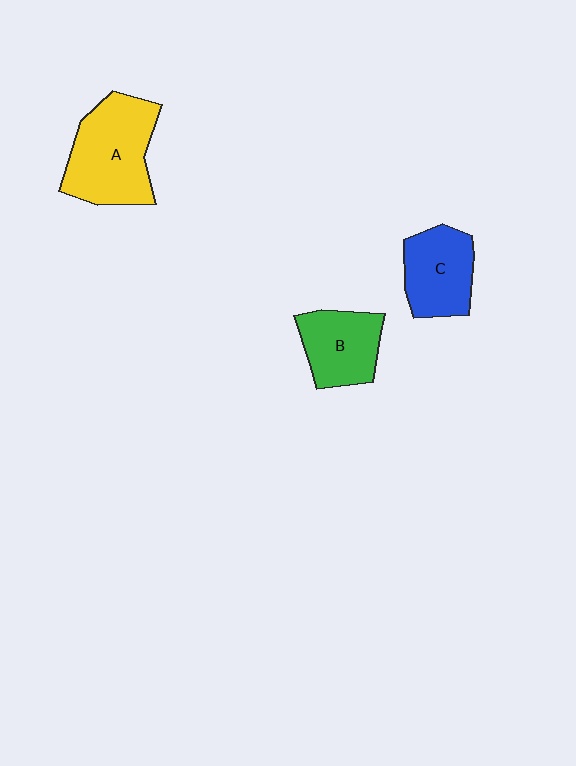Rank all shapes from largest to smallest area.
From largest to smallest: A (yellow), C (blue), B (green).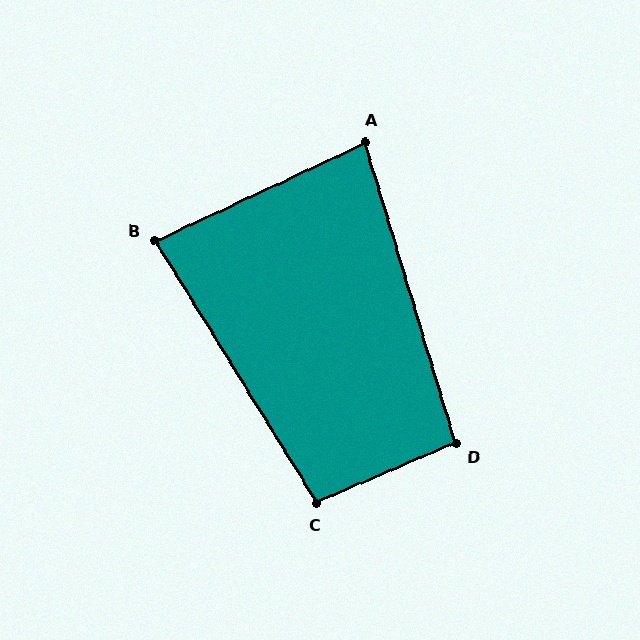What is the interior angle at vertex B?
Approximately 83 degrees (acute).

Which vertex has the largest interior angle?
C, at approximately 98 degrees.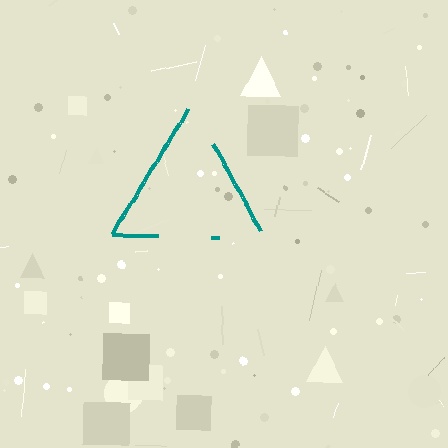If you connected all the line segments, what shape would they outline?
They would outline a triangle.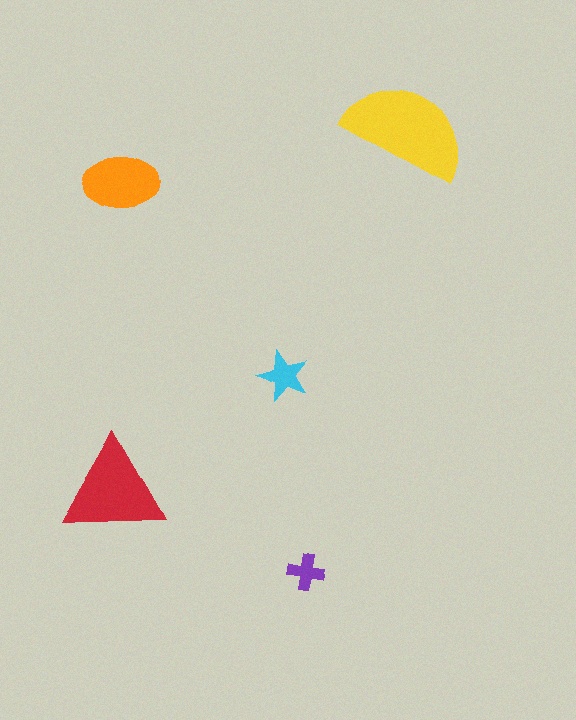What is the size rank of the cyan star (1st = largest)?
4th.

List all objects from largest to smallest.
The yellow semicircle, the red triangle, the orange ellipse, the cyan star, the purple cross.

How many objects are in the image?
There are 5 objects in the image.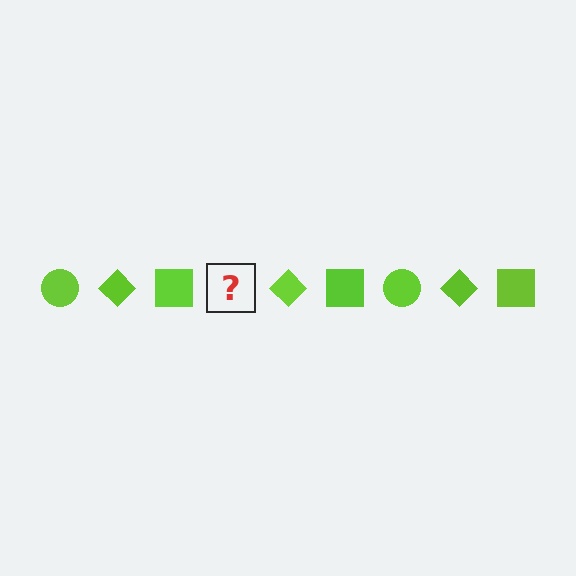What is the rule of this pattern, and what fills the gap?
The rule is that the pattern cycles through circle, diamond, square shapes in lime. The gap should be filled with a lime circle.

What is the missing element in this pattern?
The missing element is a lime circle.